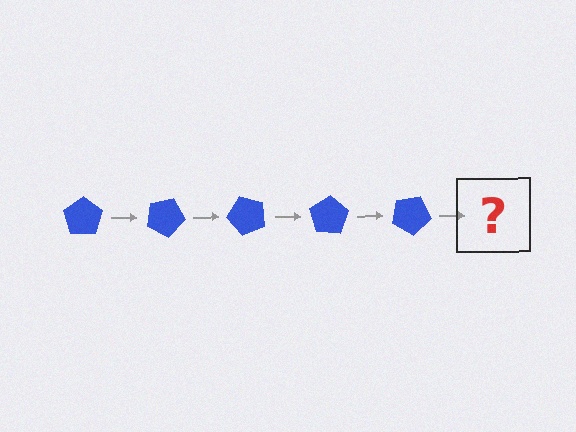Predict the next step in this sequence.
The next step is a blue pentagon rotated 125 degrees.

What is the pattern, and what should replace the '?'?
The pattern is that the pentagon rotates 25 degrees each step. The '?' should be a blue pentagon rotated 125 degrees.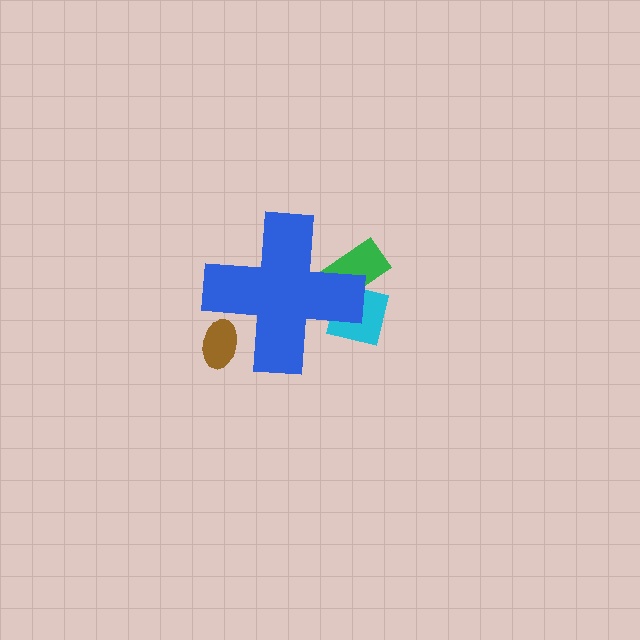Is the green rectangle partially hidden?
Yes, the green rectangle is partially hidden behind the blue cross.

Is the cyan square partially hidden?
Yes, the cyan square is partially hidden behind the blue cross.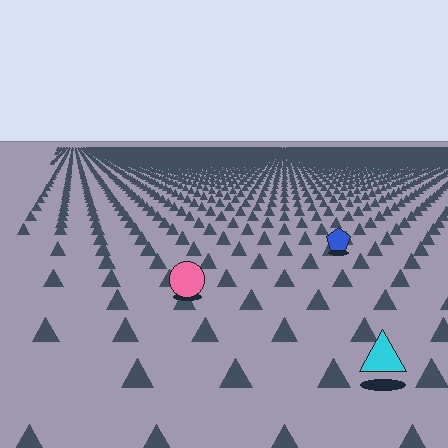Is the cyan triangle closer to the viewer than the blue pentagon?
Yes. The cyan triangle is closer — you can tell from the texture gradient: the ground texture is coarser near it.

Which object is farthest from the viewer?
The blue pentagon is farthest from the viewer. It appears smaller and the ground texture around it is denser.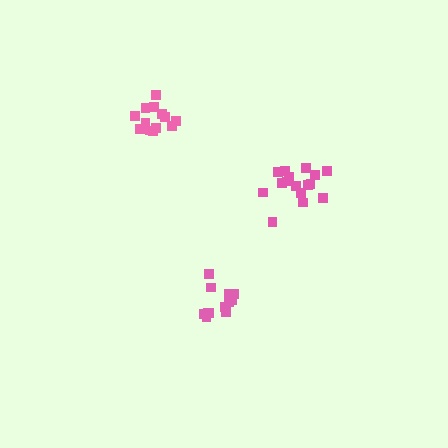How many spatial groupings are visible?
There are 3 spatial groupings.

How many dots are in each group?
Group 1: 13 dots, Group 2: 12 dots, Group 3: 16 dots (41 total).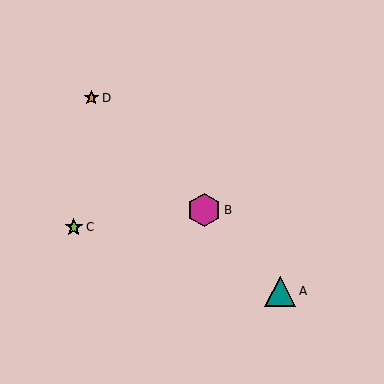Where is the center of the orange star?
The center of the orange star is at (91, 98).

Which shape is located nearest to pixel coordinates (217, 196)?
The magenta hexagon (labeled B) at (204, 210) is nearest to that location.